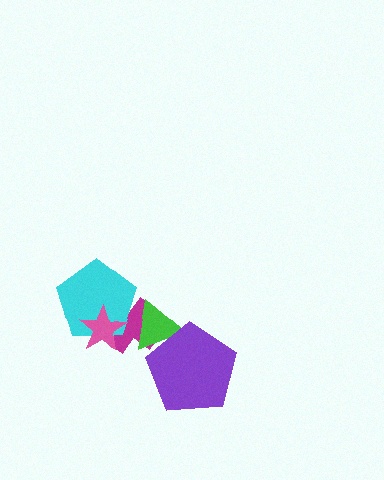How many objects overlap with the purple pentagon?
1 object overlaps with the purple pentagon.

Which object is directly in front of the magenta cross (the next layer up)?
The green triangle is directly in front of the magenta cross.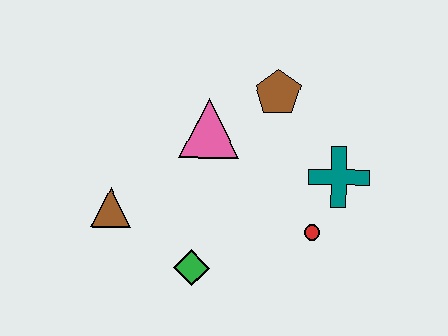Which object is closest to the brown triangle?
The green diamond is closest to the brown triangle.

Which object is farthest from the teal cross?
The brown triangle is farthest from the teal cross.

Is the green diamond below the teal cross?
Yes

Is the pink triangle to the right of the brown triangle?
Yes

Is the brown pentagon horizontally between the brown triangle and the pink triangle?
No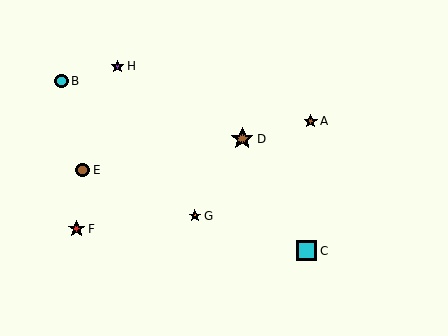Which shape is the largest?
The brown star (labeled D) is the largest.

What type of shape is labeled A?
Shape A is a brown star.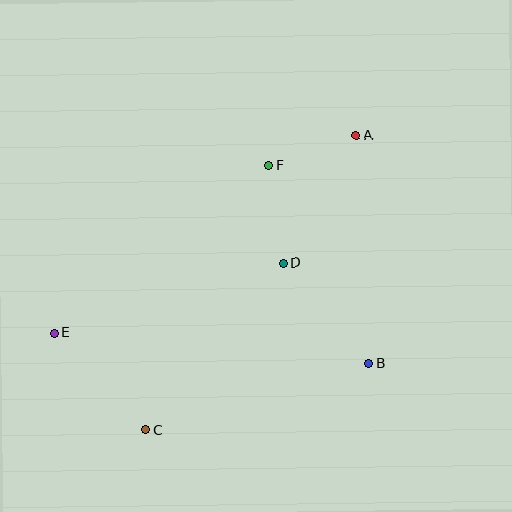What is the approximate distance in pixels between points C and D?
The distance between C and D is approximately 217 pixels.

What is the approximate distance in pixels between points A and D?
The distance between A and D is approximately 147 pixels.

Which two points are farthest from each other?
Points A and C are farthest from each other.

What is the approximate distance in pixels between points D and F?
The distance between D and F is approximately 99 pixels.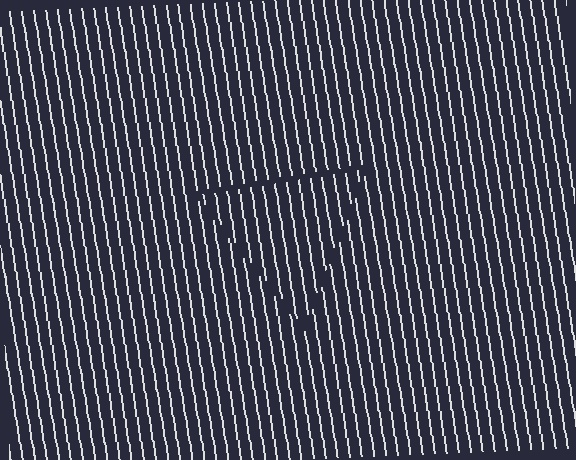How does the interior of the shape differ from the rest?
The interior of the shape contains the same grating, shifted by half a period — the contour is defined by the phase discontinuity where line-ends from the inner and outer gratings abut.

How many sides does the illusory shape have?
3 sides — the line-ends trace a triangle.